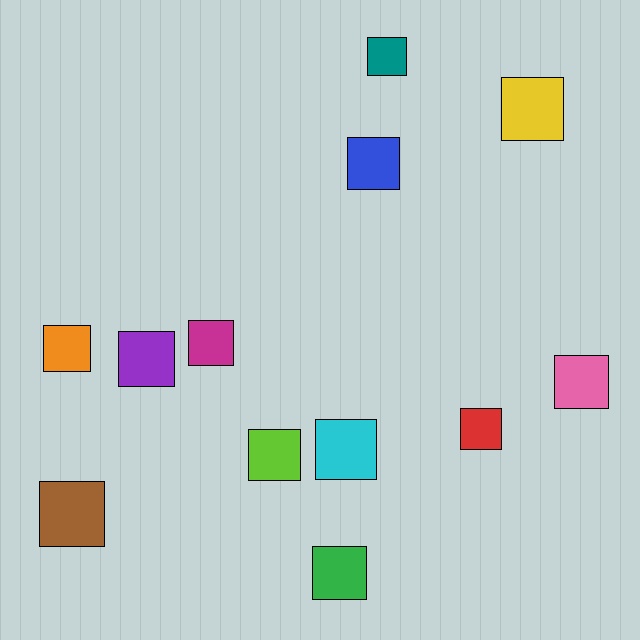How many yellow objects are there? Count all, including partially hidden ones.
There is 1 yellow object.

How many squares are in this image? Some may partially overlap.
There are 12 squares.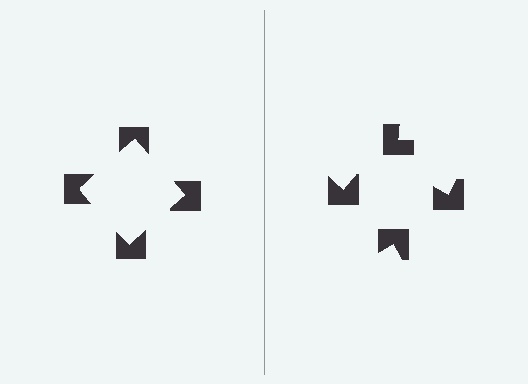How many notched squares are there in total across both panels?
8 — 4 on each side.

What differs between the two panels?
The notched squares are positioned identically on both sides; only the wedge orientations differ. On the left they align to a square; on the right they are misaligned.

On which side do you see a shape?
An illusory square appears on the left side. On the right side the wedge cuts are rotated, so no coherent shape forms.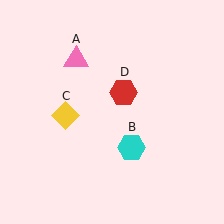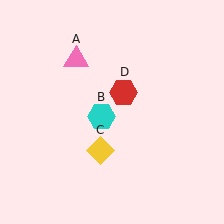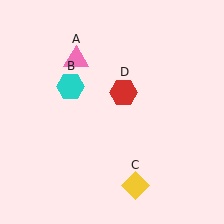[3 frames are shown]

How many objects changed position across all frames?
2 objects changed position: cyan hexagon (object B), yellow diamond (object C).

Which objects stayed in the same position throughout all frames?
Pink triangle (object A) and red hexagon (object D) remained stationary.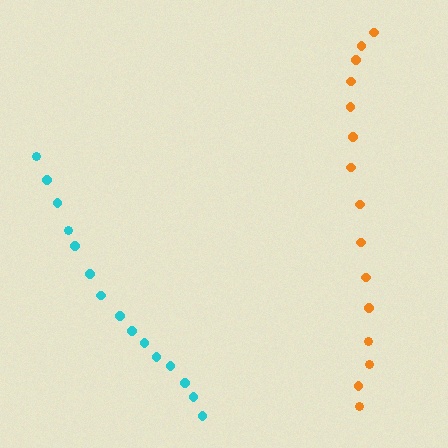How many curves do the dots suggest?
There are 2 distinct paths.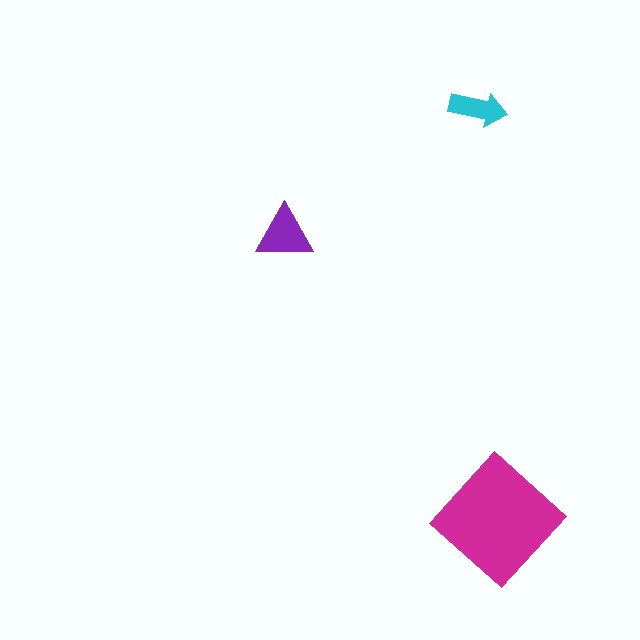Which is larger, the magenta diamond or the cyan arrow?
The magenta diamond.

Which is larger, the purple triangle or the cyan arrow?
The purple triangle.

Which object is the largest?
The magenta diamond.